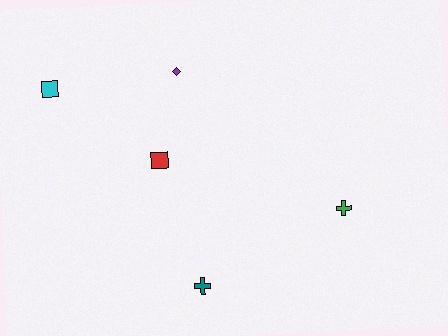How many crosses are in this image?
There are 2 crosses.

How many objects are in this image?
There are 5 objects.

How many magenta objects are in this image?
There are no magenta objects.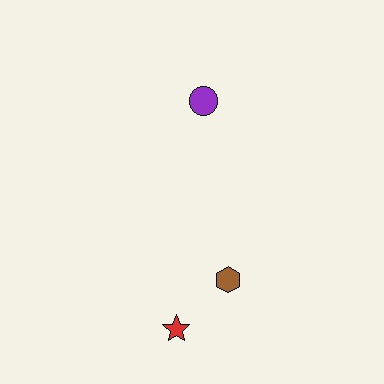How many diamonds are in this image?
There are no diamonds.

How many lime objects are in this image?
There are no lime objects.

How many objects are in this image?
There are 3 objects.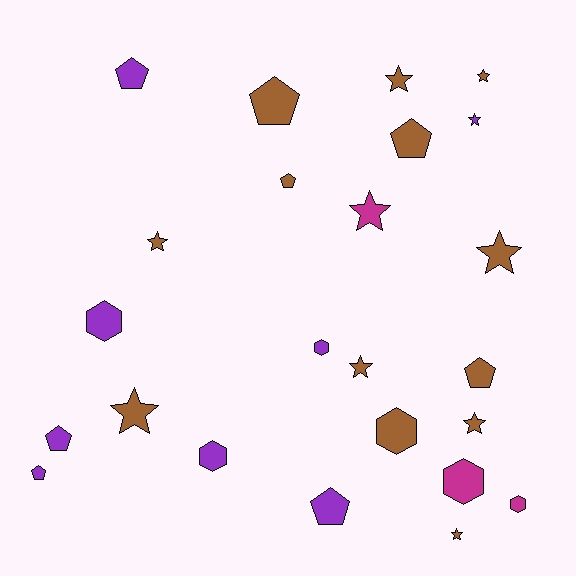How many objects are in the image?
There are 24 objects.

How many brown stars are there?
There are 8 brown stars.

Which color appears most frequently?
Brown, with 13 objects.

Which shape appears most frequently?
Star, with 10 objects.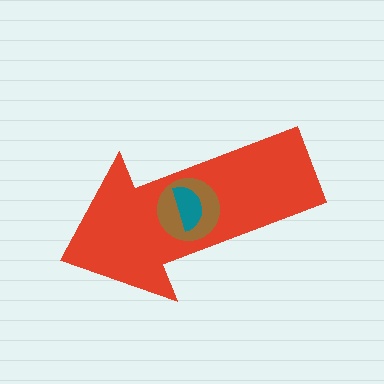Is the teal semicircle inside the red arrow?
Yes.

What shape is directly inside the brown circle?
The teal semicircle.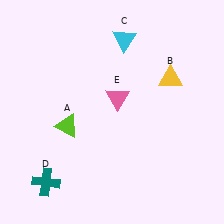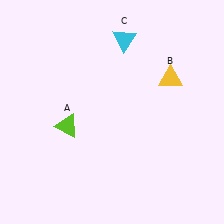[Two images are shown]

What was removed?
The pink triangle (E), the teal cross (D) were removed in Image 2.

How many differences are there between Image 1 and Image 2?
There are 2 differences between the two images.